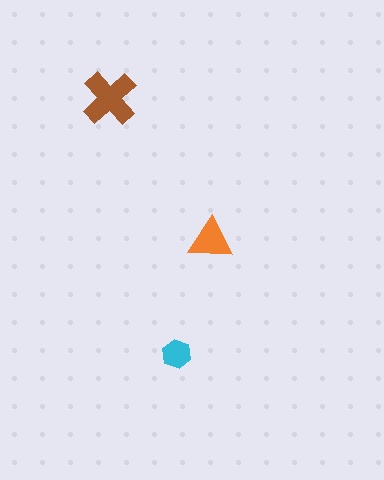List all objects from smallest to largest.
The cyan hexagon, the orange triangle, the brown cross.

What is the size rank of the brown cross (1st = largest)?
1st.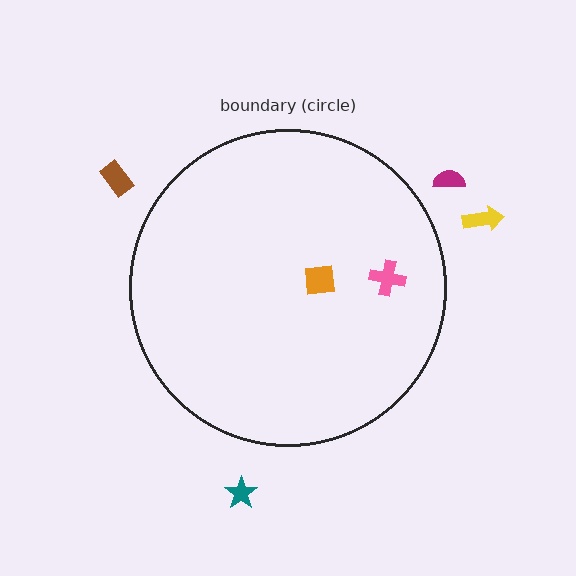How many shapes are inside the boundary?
2 inside, 4 outside.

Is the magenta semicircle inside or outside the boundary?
Outside.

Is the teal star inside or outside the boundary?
Outside.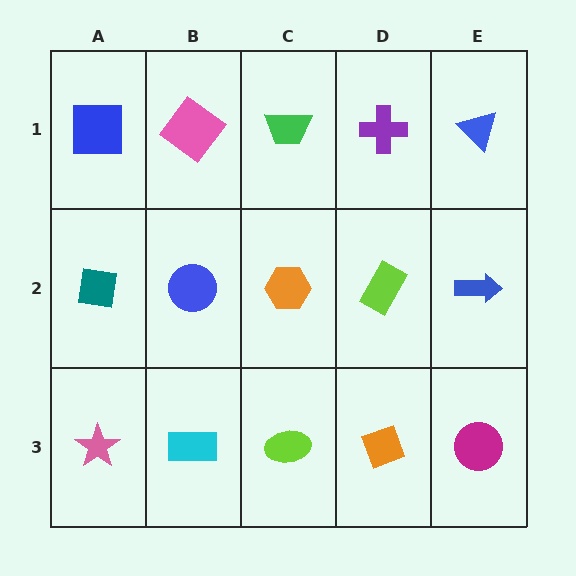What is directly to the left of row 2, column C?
A blue circle.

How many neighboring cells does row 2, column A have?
3.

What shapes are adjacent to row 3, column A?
A teal square (row 2, column A), a cyan rectangle (row 3, column B).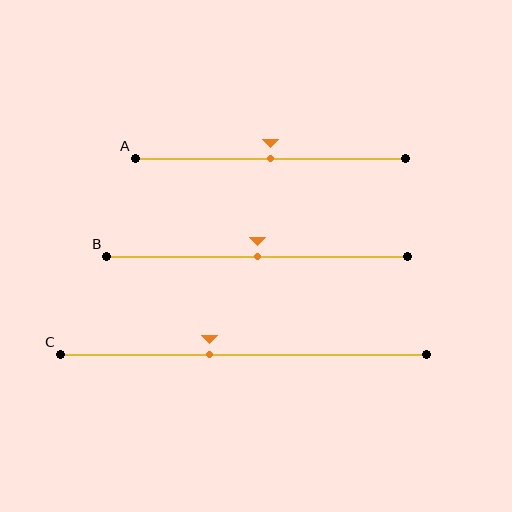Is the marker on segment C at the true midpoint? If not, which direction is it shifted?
No, the marker on segment C is shifted to the left by about 9% of the segment length.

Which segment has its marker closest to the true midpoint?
Segment A has its marker closest to the true midpoint.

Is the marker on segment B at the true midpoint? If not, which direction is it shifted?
Yes, the marker on segment B is at the true midpoint.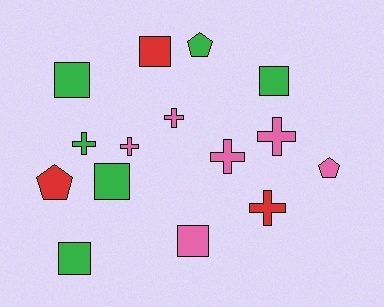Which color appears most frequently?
Pink, with 6 objects.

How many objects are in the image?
There are 15 objects.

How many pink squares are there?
There is 1 pink square.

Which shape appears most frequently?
Square, with 6 objects.